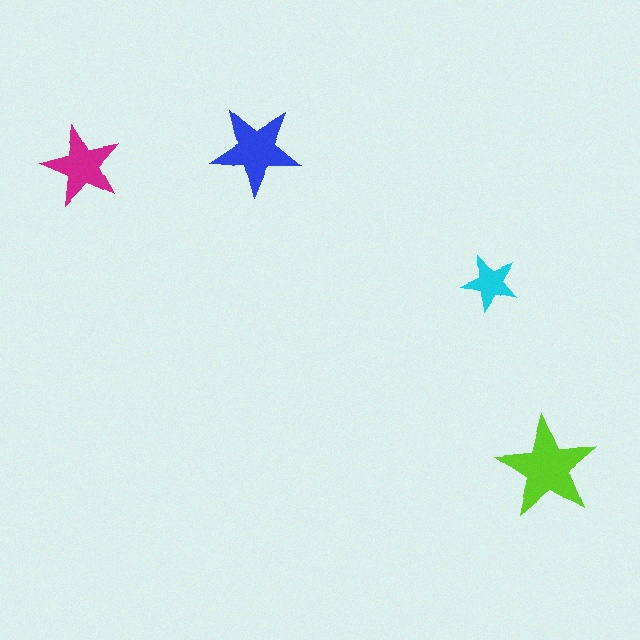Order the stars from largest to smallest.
the lime one, the blue one, the magenta one, the cyan one.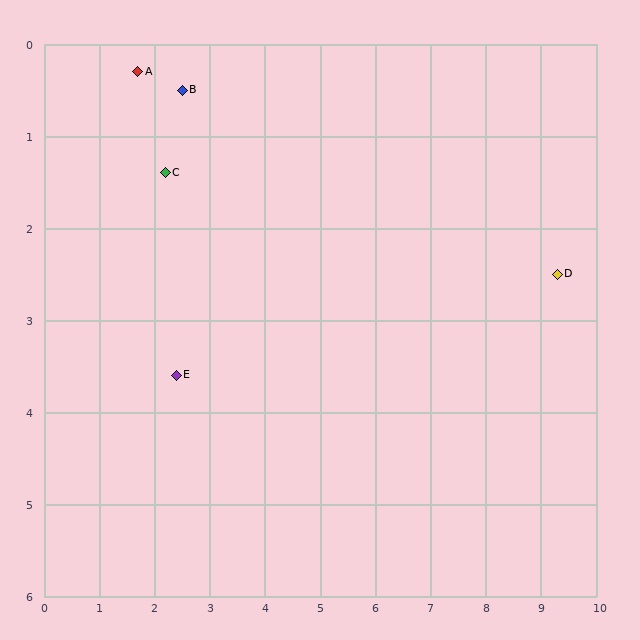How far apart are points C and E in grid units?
Points C and E are about 2.2 grid units apart.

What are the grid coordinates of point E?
Point E is at approximately (2.4, 3.6).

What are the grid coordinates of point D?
Point D is at approximately (9.3, 2.5).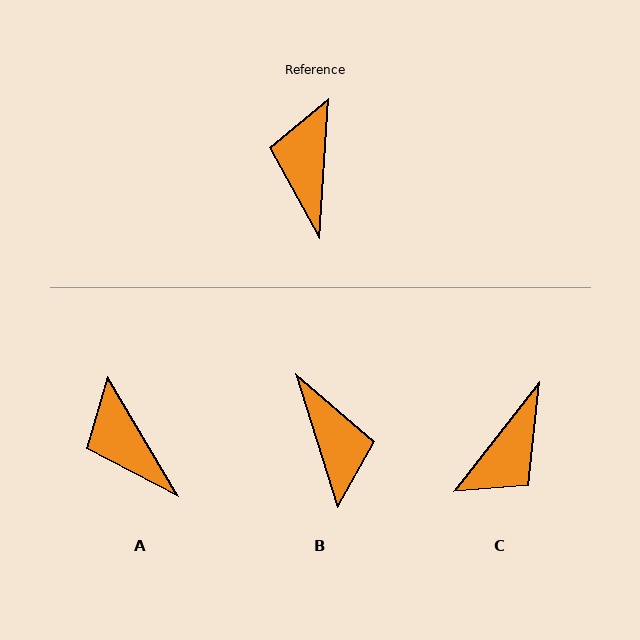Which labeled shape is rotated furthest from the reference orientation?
B, about 159 degrees away.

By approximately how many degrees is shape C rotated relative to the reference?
Approximately 145 degrees counter-clockwise.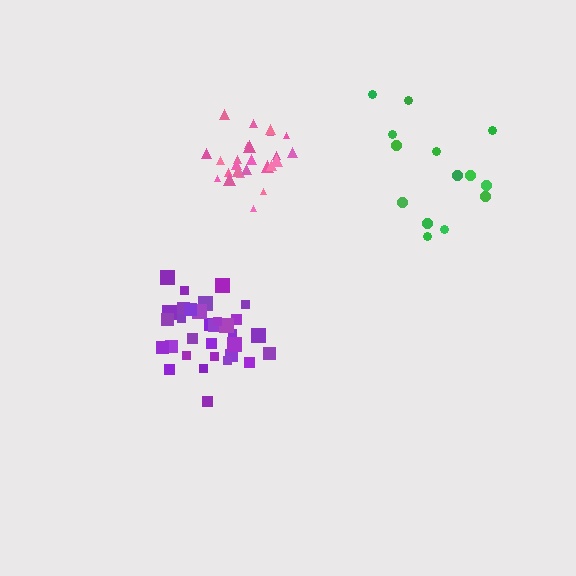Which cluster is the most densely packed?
Purple.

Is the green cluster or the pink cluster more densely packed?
Pink.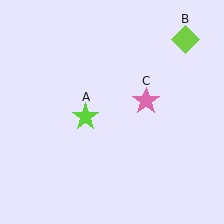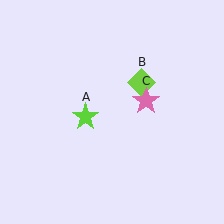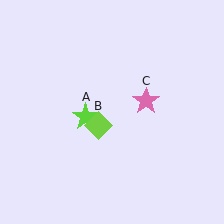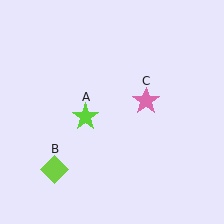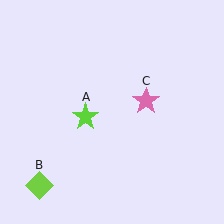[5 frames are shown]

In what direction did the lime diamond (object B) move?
The lime diamond (object B) moved down and to the left.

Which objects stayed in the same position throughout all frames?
Lime star (object A) and pink star (object C) remained stationary.